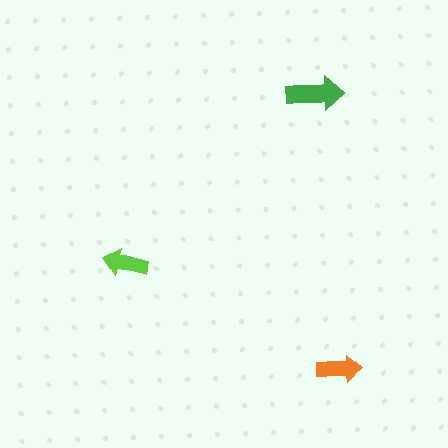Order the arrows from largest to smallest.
the green one, the lime one, the orange one.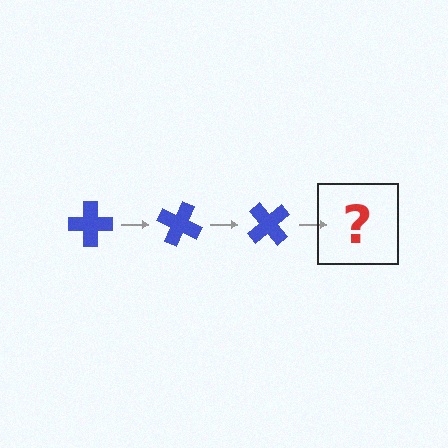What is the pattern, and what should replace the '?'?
The pattern is that the cross rotates 25 degrees each step. The '?' should be a blue cross rotated 75 degrees.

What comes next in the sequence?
The next element should be a blue cross rotated 75 degrees.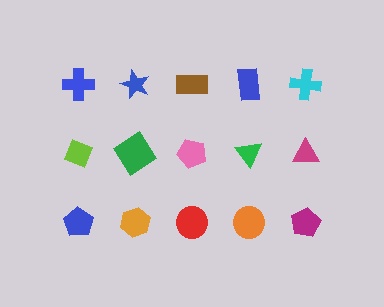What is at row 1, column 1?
A blue cross.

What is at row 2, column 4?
A green triangle.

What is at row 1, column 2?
A blue star.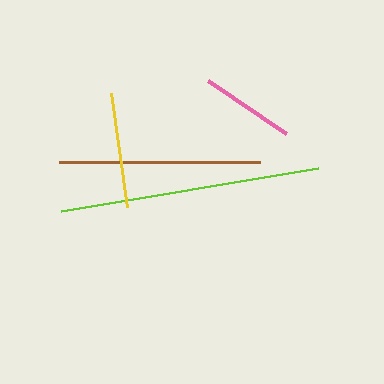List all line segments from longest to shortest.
From longest to shortest: lime, brown, yellow, pink.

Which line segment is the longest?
The lime line is the longest at approximately 261 pixels.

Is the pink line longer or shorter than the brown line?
The brown line is longer than the pink line.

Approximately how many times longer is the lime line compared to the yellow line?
The lime line is approximately 2.3 times the length of the yellow line.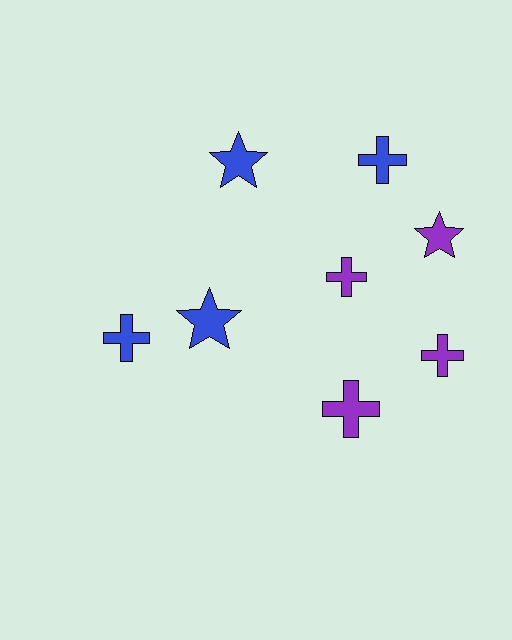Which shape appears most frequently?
Cross, with 5 objects.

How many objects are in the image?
There are 8 objects.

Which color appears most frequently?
Purple, with 4 objects.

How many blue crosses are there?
There are 2 blue crosses.